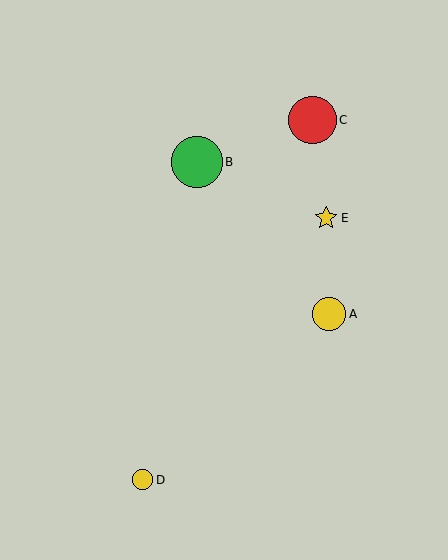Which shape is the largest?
The green circle (labeled B) is the largest.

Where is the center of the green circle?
The center of the green circle is at (197, 162).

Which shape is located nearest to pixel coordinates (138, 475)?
The yellow circle (labeled D) at (143, 480) is nearest to that location.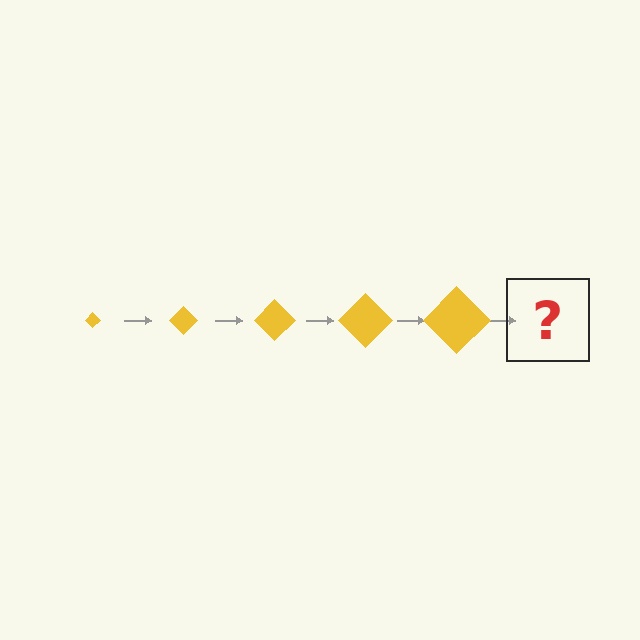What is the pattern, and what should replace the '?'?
The pattern is that the diamond gets progressively larger each step. The '?' should be a yellow diamond, larger than the previous one.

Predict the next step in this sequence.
The next step is a yellow diamond, larger than the previous one.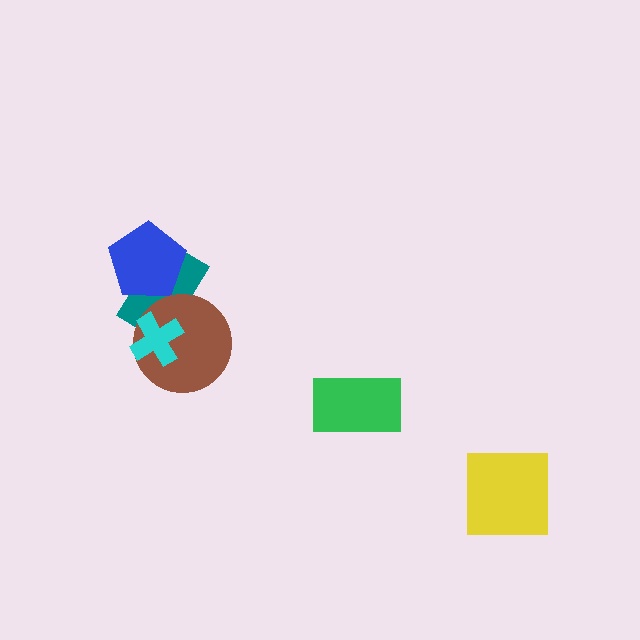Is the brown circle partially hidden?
Yes, it is partially covered by another shape.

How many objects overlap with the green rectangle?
0 objects overlap with the green rectangle.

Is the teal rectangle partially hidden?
Yes, it is partially covered by another shape.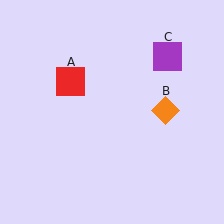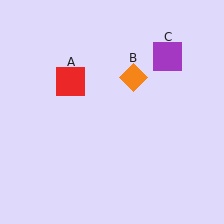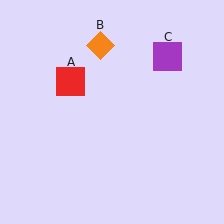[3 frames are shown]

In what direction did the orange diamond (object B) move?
The orange diamond (object B) moved up and to the left.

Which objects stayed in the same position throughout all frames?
Red square (object A) and purple square (object C) remained stationary.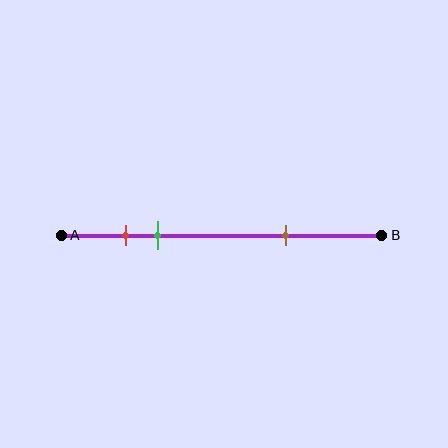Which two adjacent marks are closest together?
The red and green marks are the closest adjacent pair.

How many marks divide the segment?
There are 3 marks dividing the segment.